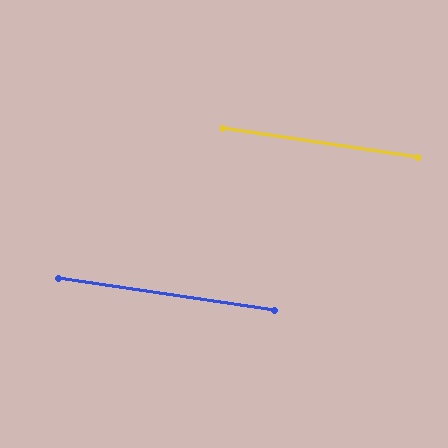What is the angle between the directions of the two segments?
Approximately 0 degrees.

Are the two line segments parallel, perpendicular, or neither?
Parallel — their directions differ by only 0.0°.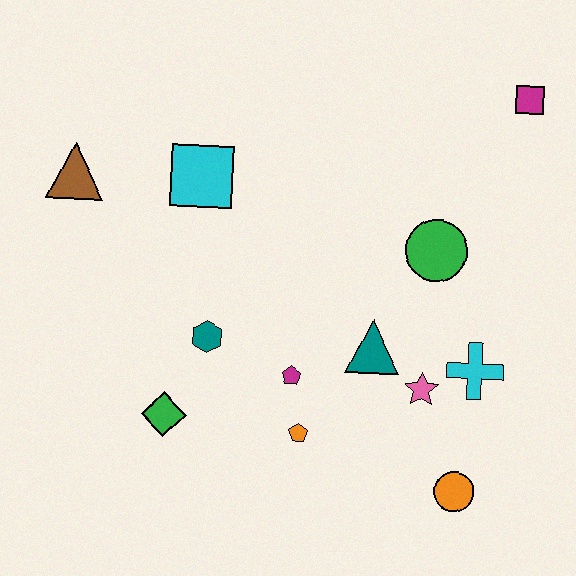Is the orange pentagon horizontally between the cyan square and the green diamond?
No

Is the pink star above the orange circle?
Yes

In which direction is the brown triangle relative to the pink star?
The brown triangle is to the left of the pink star.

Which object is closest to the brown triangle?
The cyan square is closest to the brown triangle.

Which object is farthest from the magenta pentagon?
The magenta square is farthest from the magenta pentagon.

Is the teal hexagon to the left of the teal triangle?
Yes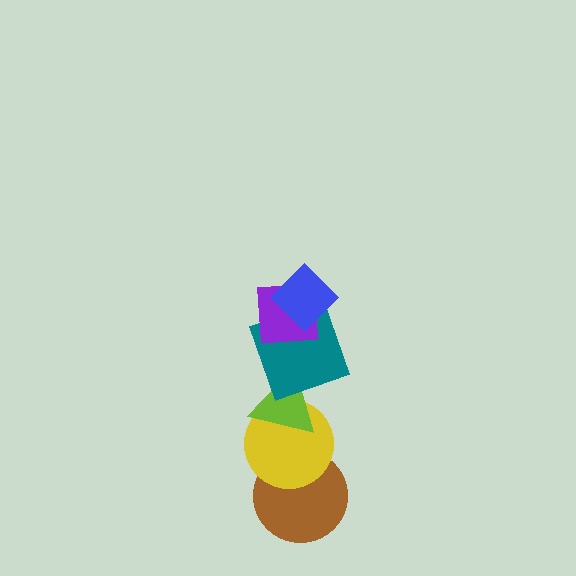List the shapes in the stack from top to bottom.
From top to bottom: the blue diamond, the purple square, the teal square, the lime triangle, the yellow circle, the brown circle.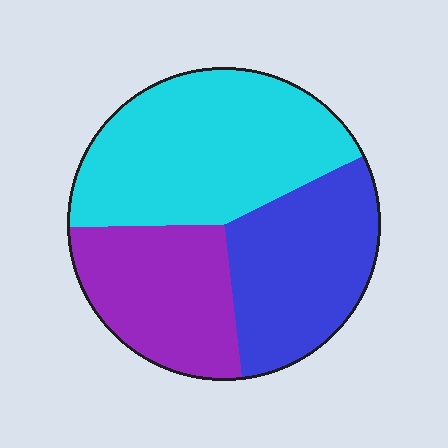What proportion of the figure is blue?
Blue takes up about one third (1/3) of the figure.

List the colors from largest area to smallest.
From largest to smallest: cyan, blue, purple.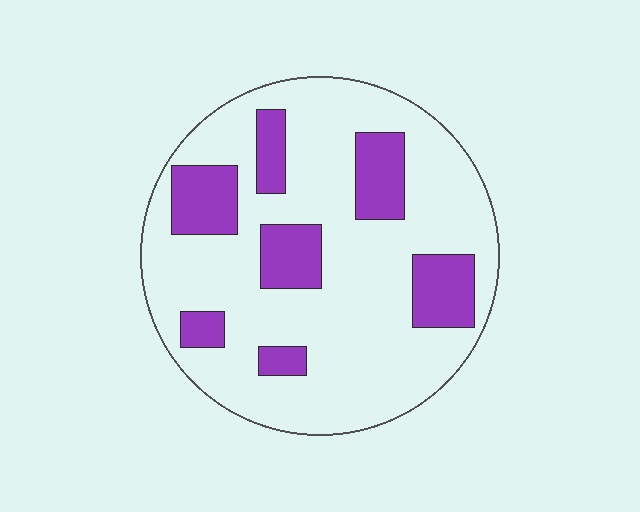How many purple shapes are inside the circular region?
7.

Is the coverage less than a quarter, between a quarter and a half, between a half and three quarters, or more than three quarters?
Less than a quarter.